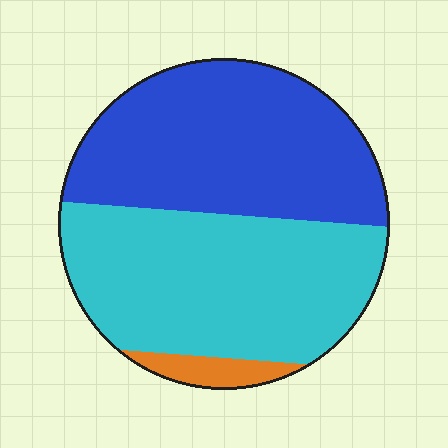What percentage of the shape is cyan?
Cyan covers roughly 50% of the shape.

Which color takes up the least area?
Orange, at roughly 5%.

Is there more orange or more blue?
Blue.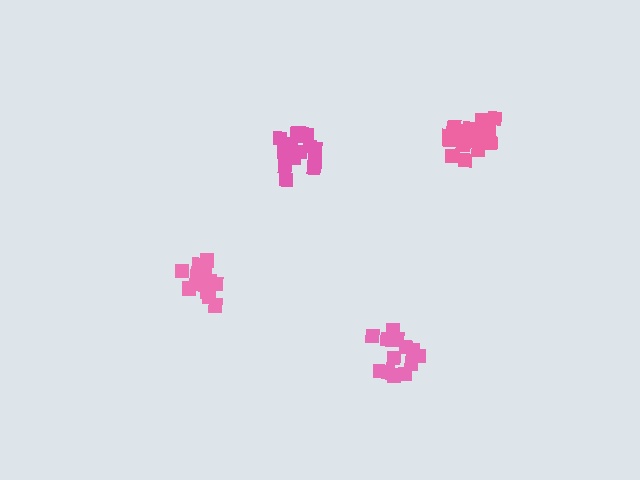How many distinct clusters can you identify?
There are 4 distinct clusters.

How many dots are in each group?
Group 1: 15 dots, Group 2: 16 dots, Group 3: 16 dots, Group 4: 17 dots (64 total).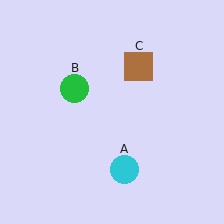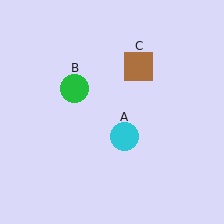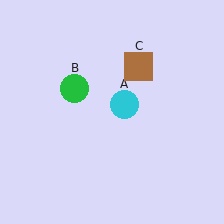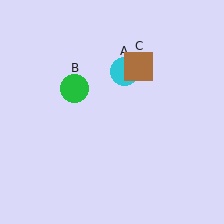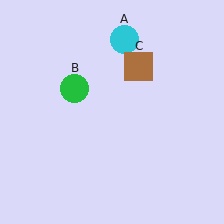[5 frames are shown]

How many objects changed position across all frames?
1 object changed position: cyan circle (object A).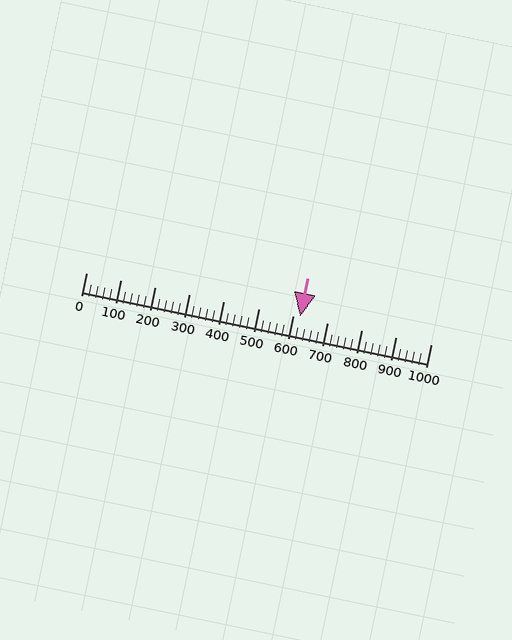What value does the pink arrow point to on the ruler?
The pink arrow points to approximately 620.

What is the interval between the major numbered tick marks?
The major tick marks are spaced 100 units apart.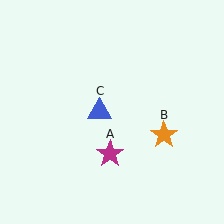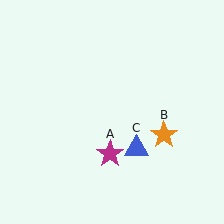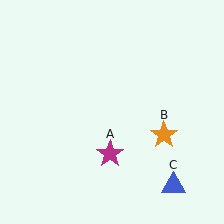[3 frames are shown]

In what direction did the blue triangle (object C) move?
The blue triangle (object C) moved down and to the right.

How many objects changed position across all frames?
1 object changed position: blue triangle (object C).